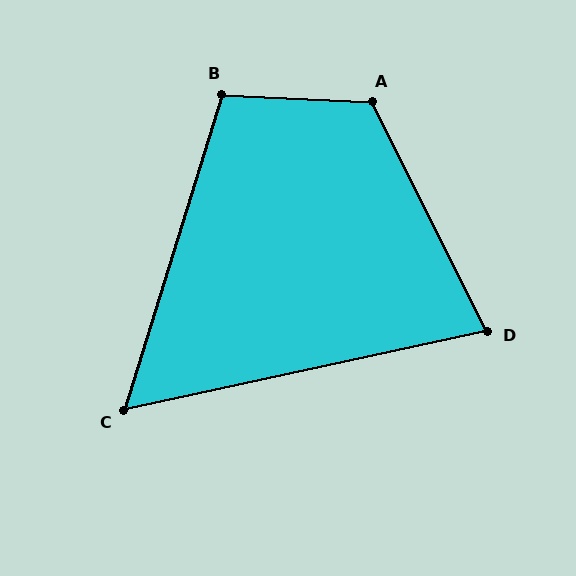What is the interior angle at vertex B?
Approximately 105 degrees (obtuse).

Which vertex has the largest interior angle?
A, at approximately 119 degrees.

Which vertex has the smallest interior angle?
C, at approximately 61 degrees.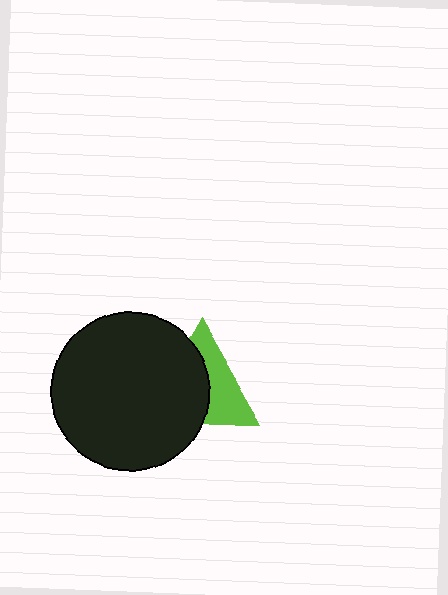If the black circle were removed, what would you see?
You would see the complete lime triangle.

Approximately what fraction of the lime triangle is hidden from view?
Roughly 55% of the lime triangle is hidden behind the black circle.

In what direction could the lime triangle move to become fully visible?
The lime triangle could move right. That would shift it out from behind the black circle entirely.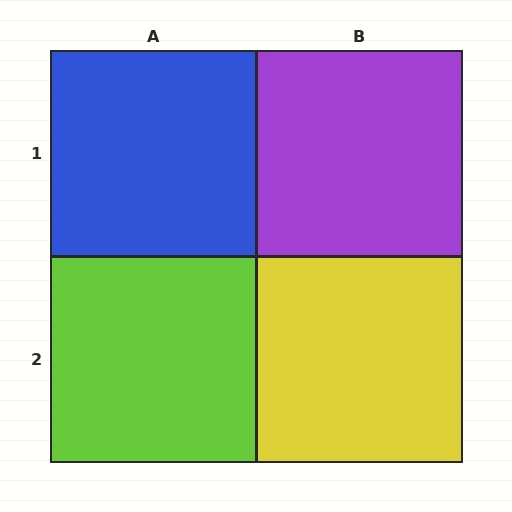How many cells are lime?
1 cell is lime.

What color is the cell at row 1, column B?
Purple.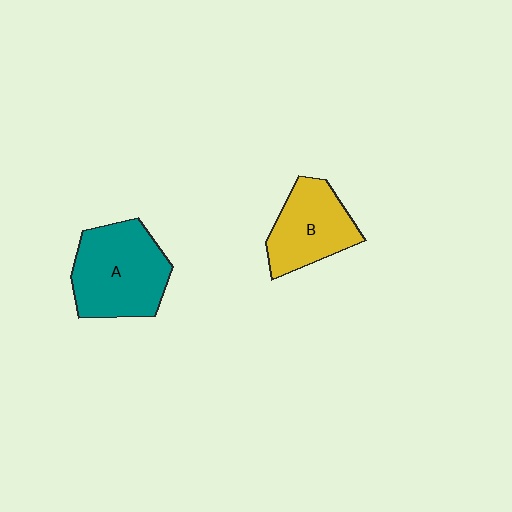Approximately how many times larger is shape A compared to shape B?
Approximately 1.3 times.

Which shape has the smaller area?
Shape B (yellow).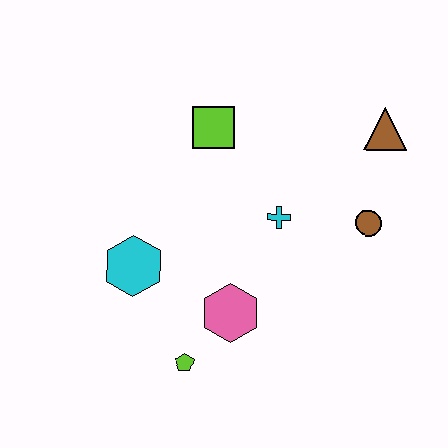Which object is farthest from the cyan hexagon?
The brown triangle is farthest from the cyan hexagon.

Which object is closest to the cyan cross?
The brown circle is closest to the cyan cross.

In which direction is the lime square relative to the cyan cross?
The lime square is above the cyan cross.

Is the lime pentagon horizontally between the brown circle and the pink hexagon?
No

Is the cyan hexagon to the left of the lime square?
Yes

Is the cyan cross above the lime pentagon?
Yes